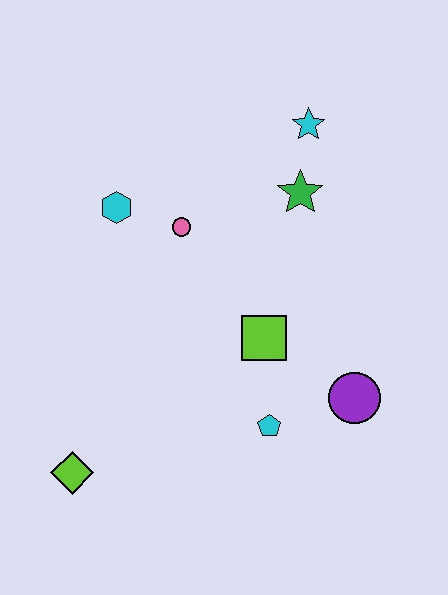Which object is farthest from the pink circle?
The lime diamond is farthest from the pink circle.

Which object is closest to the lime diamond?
The cyan pentagon is closest to the lime diamond.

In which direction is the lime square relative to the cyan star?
The lime square is below the cyan star.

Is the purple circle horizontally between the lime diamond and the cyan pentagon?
No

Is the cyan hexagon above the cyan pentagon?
Yes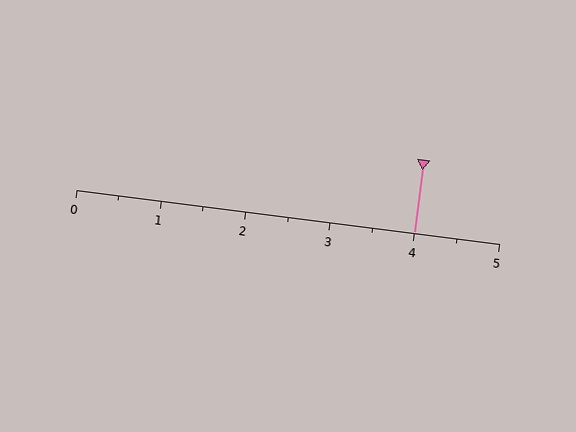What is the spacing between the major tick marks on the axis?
The major ticks are spaced 1 apart.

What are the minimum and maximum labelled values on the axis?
The axis runs from 0 to 5.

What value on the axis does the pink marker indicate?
The marker indicates approximately 4.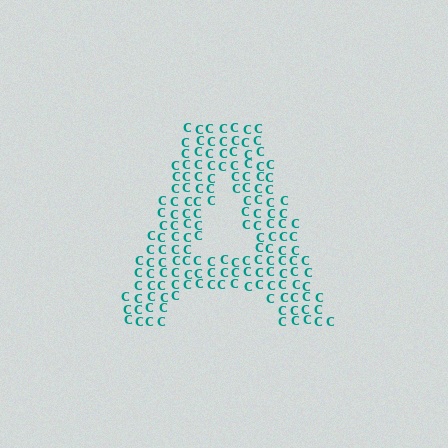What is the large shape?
The large shape is the letter A.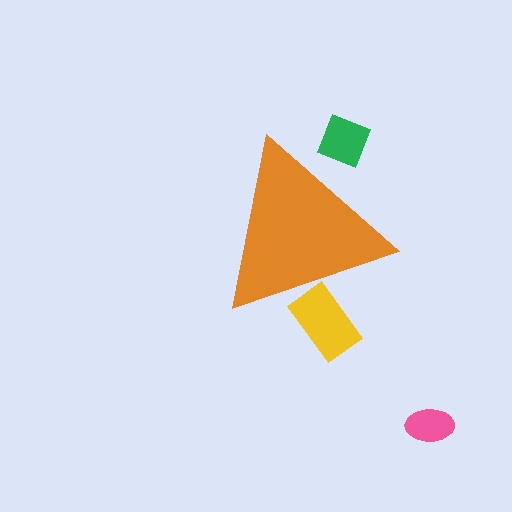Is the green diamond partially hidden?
Yes, the green diamond is partially hidden behind the orange triangle.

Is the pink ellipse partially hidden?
No, the pink ellipse is fully visible.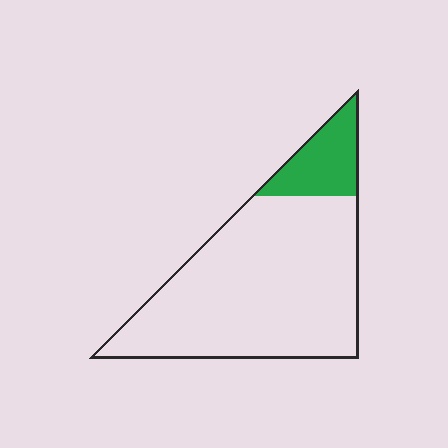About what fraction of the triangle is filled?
About one sixth (1/6).